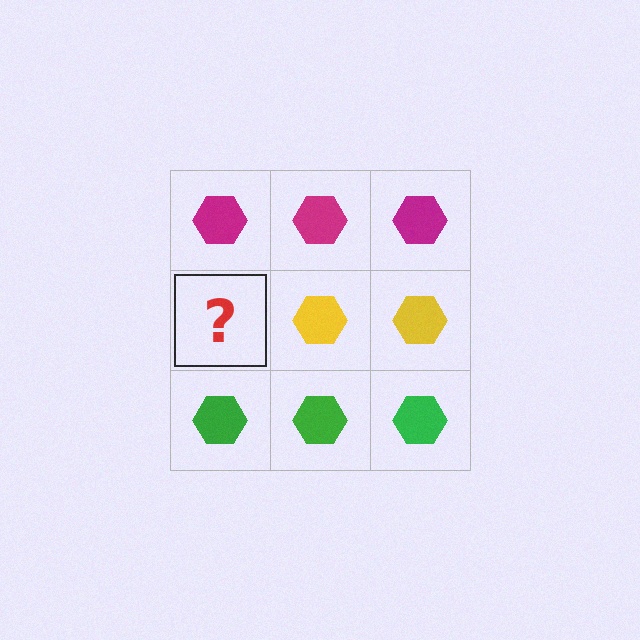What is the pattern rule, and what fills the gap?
The rule is that each row has a consistent color. The gap should be filled with a yellow hexagon.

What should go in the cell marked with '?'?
The missing cell should contain a yellow hexagon.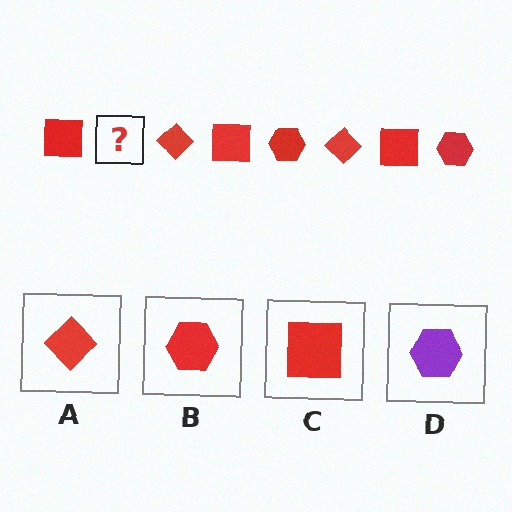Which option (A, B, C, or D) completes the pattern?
B.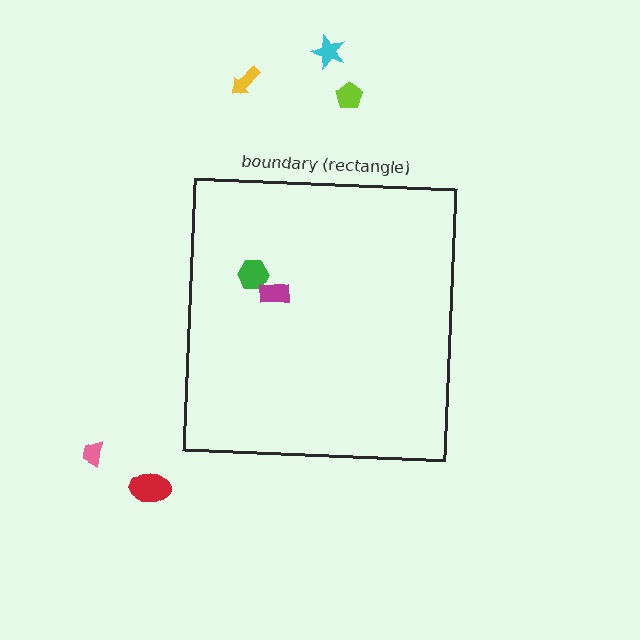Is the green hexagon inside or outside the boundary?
Inside.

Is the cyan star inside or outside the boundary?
Outside.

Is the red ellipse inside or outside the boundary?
Outside.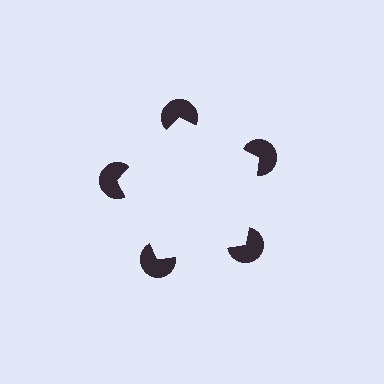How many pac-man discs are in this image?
There are 5 — one at each vertex of the illusory pentagon.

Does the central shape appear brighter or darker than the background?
It typically appears slightly brighter than the background, even though no actual brightness change is drawn.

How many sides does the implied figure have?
5 sides.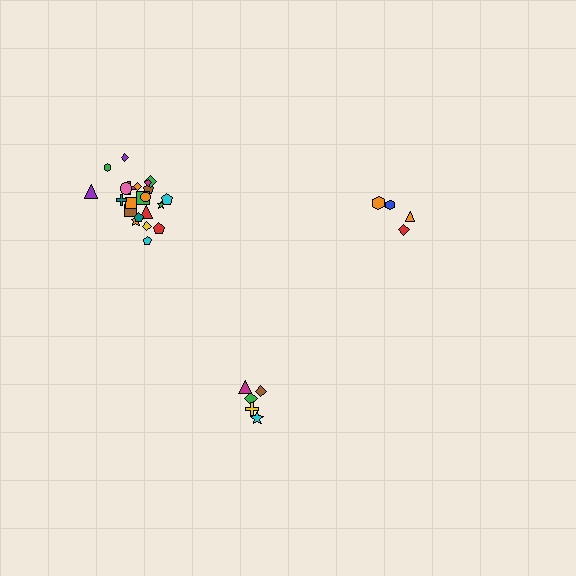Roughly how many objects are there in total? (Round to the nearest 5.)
Roughly 30 objects in total.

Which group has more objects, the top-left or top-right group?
The top-left group.